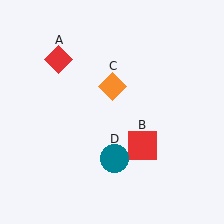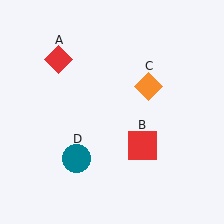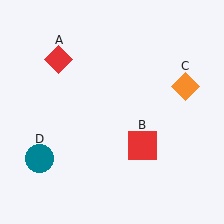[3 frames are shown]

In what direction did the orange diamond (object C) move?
The orange diamond (object C) moved right.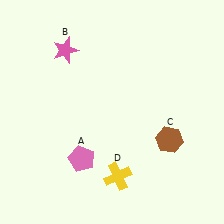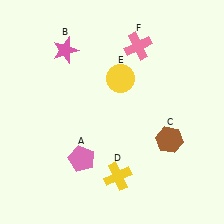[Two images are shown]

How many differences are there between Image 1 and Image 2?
There are 2 differences between the two images.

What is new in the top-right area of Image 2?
A yellow circle (E) was added in the top-right area of Image 2.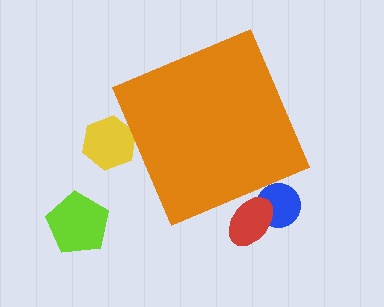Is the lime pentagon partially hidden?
No, the lime pentagon is fully visible.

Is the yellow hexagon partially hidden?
Yes, the yellow hexagon is partially hidden behind the orange diamond.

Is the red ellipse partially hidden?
Yes, the red ellipse is partially hidden behind the orange diamond.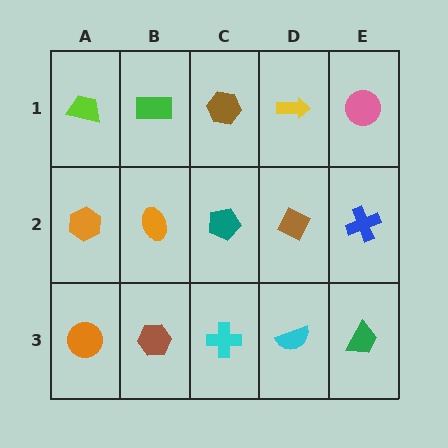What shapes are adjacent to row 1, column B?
An orange ellipse (row 2, column B), a lime trapezoid (row 1, column A), a brown hexagon (row 1, column C).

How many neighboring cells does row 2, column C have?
4.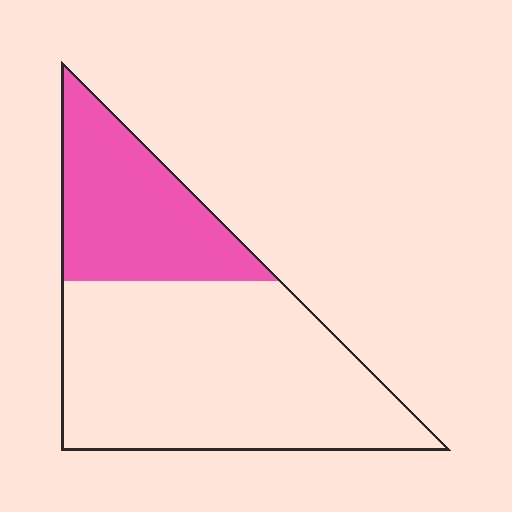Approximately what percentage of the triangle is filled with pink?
Approximately 30%.